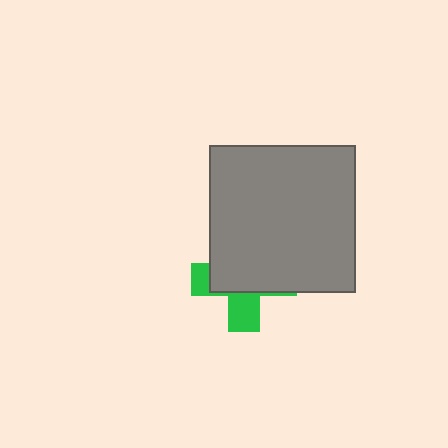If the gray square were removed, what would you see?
You would see the complete green cross.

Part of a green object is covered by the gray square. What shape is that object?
It is a cross.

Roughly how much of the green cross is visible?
A small part of it is visible (roughly 33%).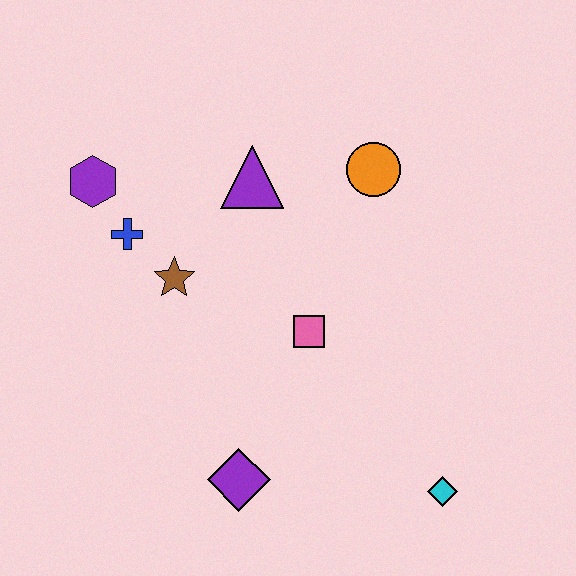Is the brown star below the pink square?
No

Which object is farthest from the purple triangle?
The cyan diamond is farthest from the purple triangle.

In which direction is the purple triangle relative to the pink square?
The purple triangle is above the pink square.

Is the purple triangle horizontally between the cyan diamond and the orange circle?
No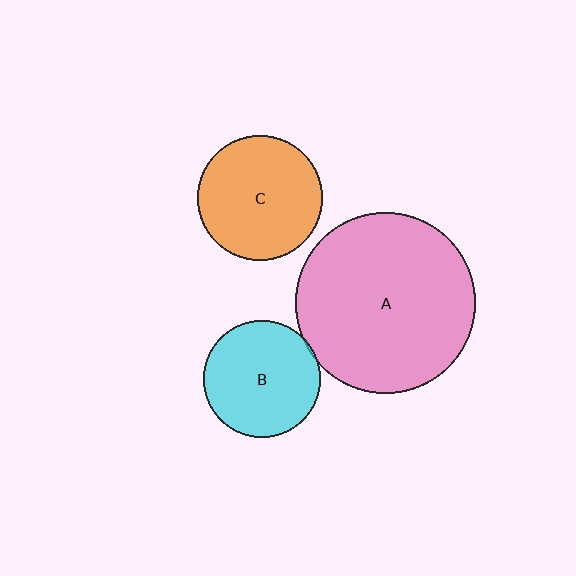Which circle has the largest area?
Circle A (pink).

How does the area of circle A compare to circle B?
Approximately 2.4 times.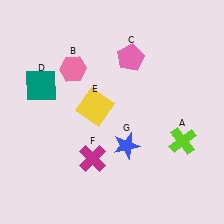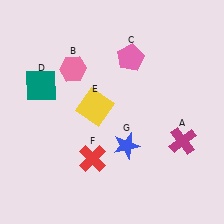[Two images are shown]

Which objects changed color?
A changed from lime to magenta. F changed from magenta to red.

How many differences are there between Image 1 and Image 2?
There are 2 differences between the two images.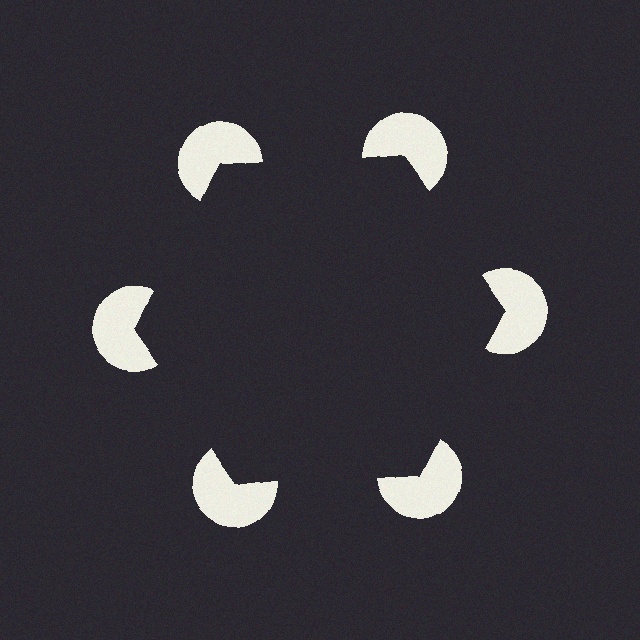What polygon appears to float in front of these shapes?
An illusory hexagon — its edges are inferred from the aligned wedge cuts in the pac-man discs, not physically drawn.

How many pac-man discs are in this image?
There are 6 — one at each vertex of the illusory hexagon.